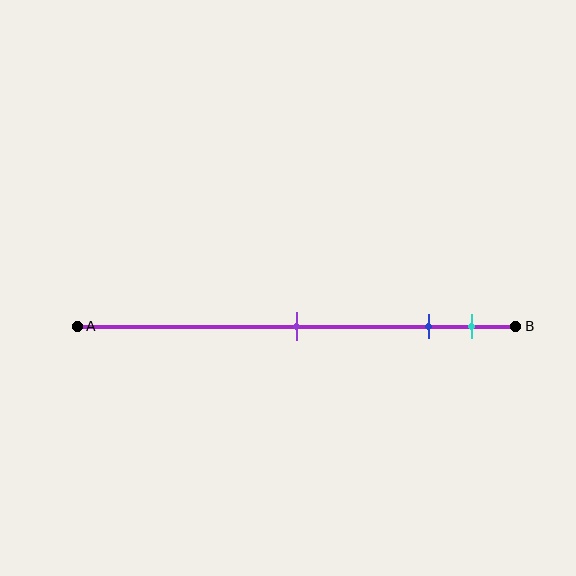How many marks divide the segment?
There are 3 marks dividing the segment.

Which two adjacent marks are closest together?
The blue and cyan marks are the closest adjacent pair.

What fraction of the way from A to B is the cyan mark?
The cyan mark is approximately 90% (0.9) of the way from A to B.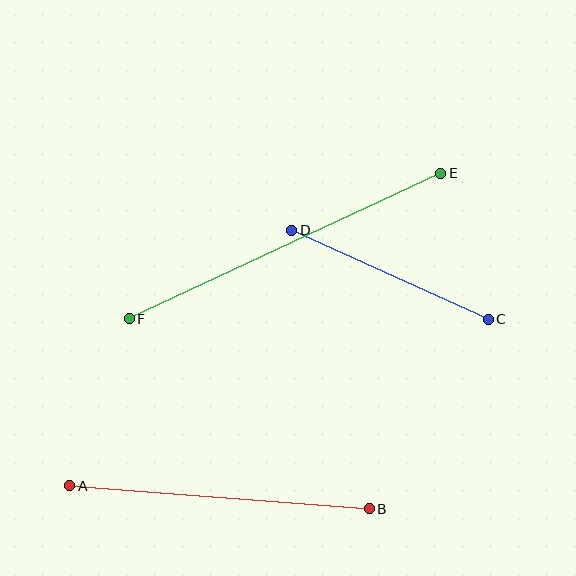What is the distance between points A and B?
The distance is approximately 301 pixels.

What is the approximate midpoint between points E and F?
The midpoint is at approximately (285, 246) pixels.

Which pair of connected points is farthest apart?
Points E and F are farthest apart.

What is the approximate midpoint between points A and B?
The midpoint is at approximately (219, 497) pixels.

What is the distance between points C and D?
The distance is approximately 216 pixels.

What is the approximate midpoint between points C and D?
The midpoint is at approximately (390, 275) pixels.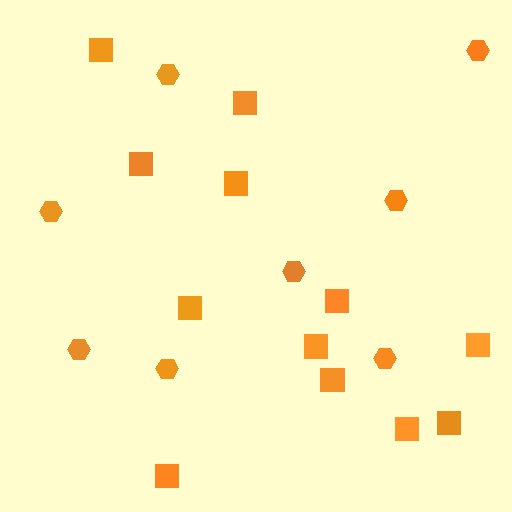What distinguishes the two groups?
There are 2 groups: one group of hexagons (8) and one group of squares (12).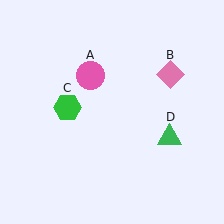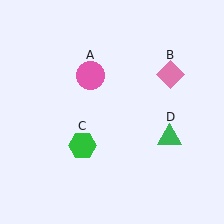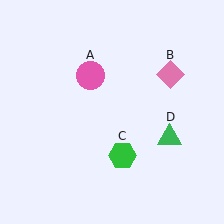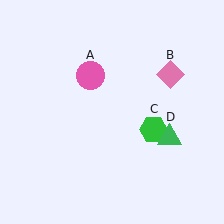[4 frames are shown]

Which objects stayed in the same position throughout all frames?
Pink circle (object A) and pink diamond (object B) and green triangle (object D) remained stationary.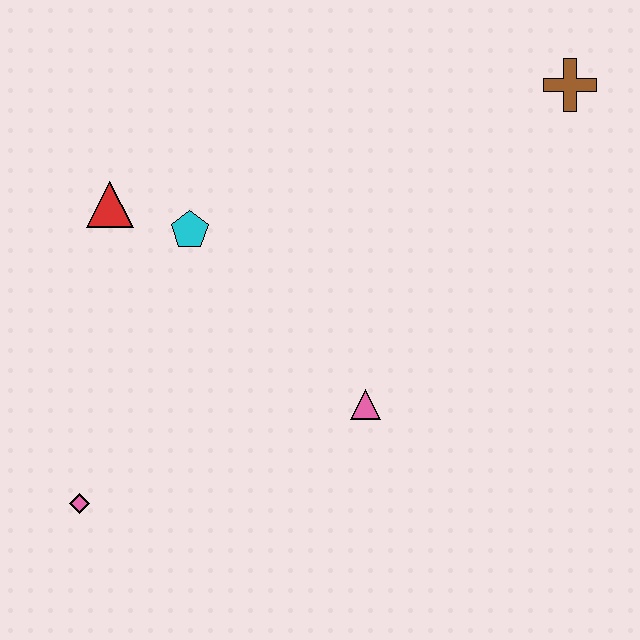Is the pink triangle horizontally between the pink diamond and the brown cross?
Yes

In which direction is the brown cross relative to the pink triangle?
The brown cross is above the pink triangle.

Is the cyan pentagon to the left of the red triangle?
No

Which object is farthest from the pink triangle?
The brown cross is farthest from the pink triangle.